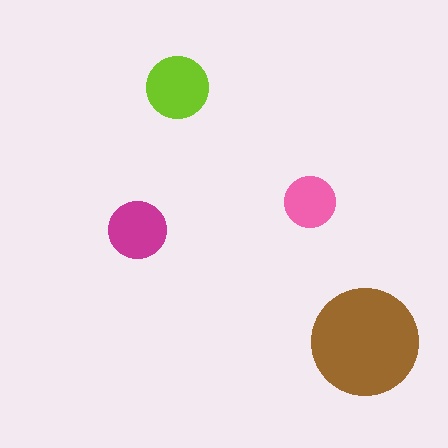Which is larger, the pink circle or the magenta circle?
The magenta one.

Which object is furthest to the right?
The brown circle is rightmost.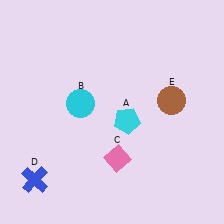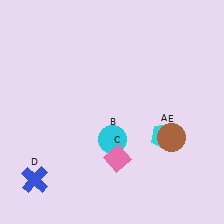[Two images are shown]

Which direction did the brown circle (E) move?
The brown circle (E) moved down.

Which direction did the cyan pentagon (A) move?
The cyan pentagon (A) moved right.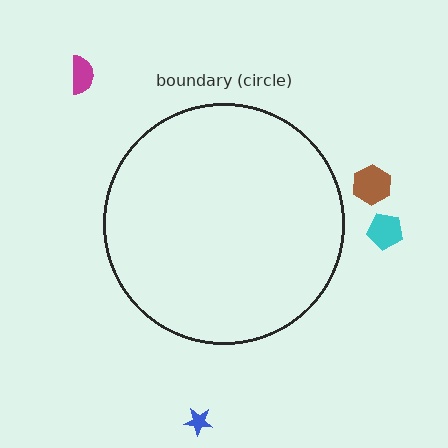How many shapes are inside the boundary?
0 inside, 4 outside.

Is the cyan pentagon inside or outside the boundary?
Outside.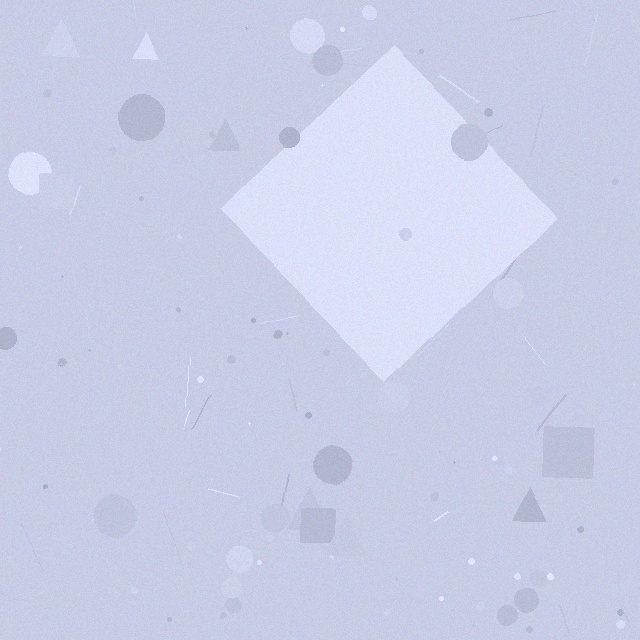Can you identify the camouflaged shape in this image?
The camouflaged shape is a diamond.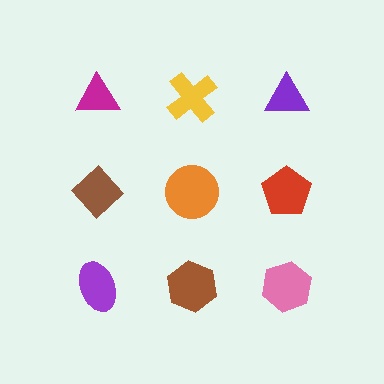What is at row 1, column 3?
A purple triangle.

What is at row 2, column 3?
A red pentagon.